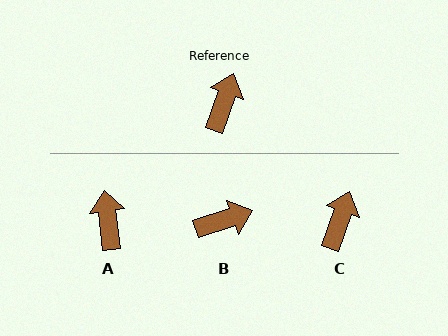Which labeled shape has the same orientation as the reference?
C.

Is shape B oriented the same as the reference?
No, it is off by about 53 degrees.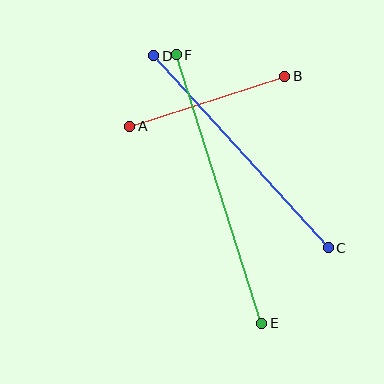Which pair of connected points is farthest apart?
Points E and F are farthest apart.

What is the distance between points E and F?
The distance is approximately 282 pixels.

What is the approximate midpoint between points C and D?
The midpoint is at approximately (241, 152) pixels.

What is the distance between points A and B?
The distance is approximately 163 pixels.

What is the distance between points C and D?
The distance is approximately 259 pixels.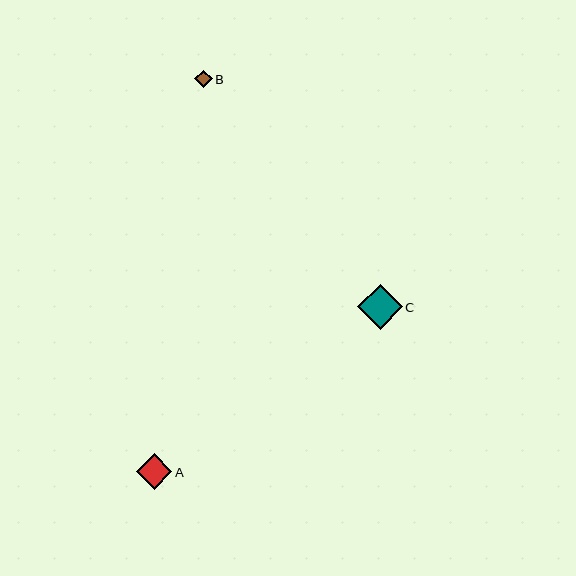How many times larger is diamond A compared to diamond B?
Diamond A is approximately 2.1 times the size of diamond B.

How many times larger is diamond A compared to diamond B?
Diamond A is approximately 2.1 times the size of diamond B.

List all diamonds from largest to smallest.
From largest to smallest: C, A, B.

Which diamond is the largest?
Diamond C is the largest with a size of approximately 45 pixels.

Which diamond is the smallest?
Diamond B is the smallest with a size of approximately 17 pixels.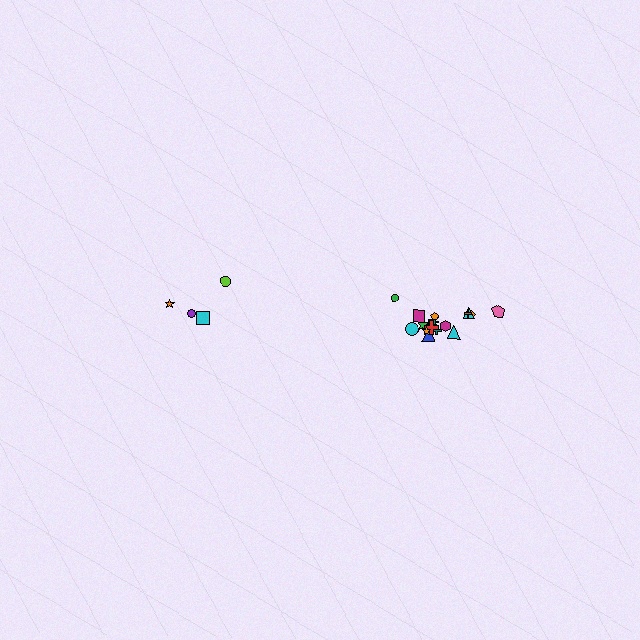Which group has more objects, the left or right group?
The right group.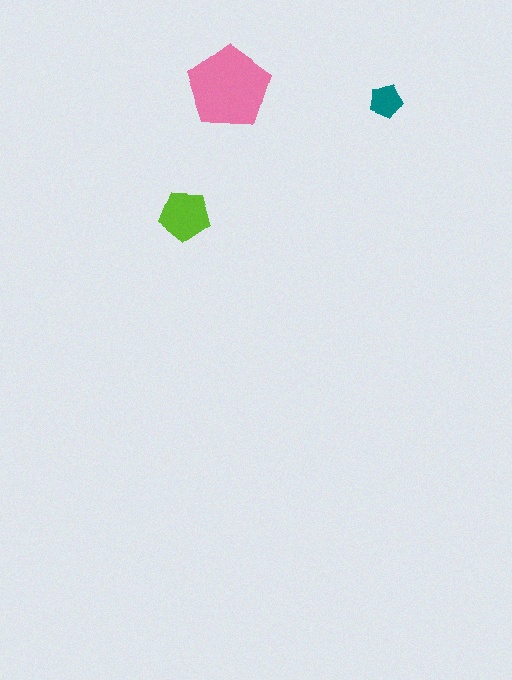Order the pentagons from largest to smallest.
the pink one, the lime one, the teal one.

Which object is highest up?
The pink pentagon is topmost.